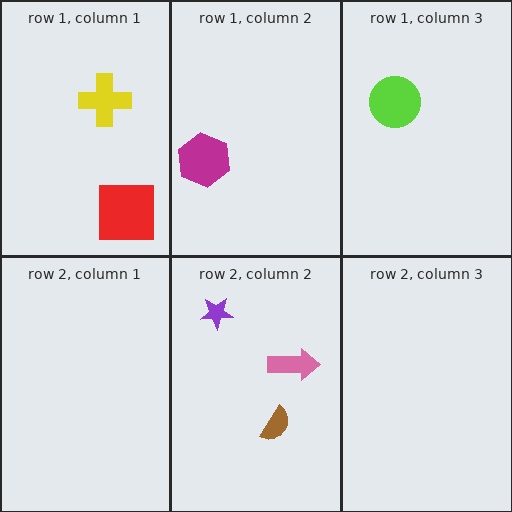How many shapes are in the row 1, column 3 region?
1.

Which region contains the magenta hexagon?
The row 1, column 2 region.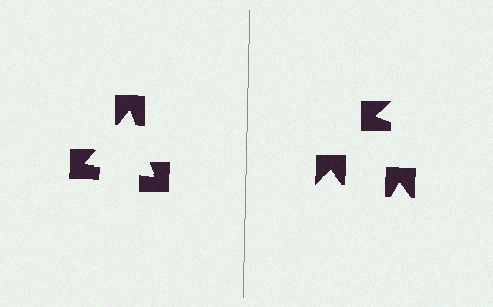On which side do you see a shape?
An illusory triangle appears on the left side. On the right side the wedge cuts are rotated, so no coherent shape forms.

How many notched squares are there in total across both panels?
6 — 3 on each side.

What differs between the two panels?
The notched squares are positioned identically on both sides; only the wedge orientations differ. On the left they align to a triangle; on the right they are misaligned.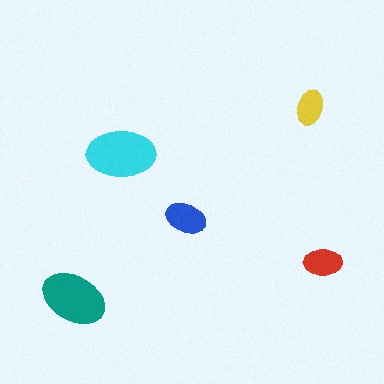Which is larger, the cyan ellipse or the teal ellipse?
The cyan one.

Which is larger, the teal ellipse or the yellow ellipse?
The teal one.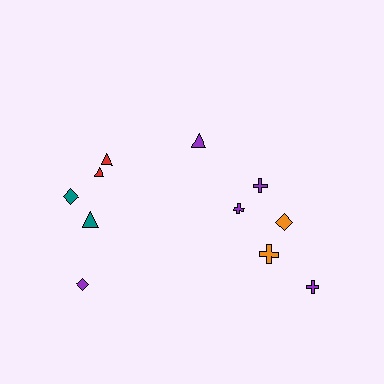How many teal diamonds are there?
There is 1 teal diamond.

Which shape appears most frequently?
Triangle, with 4 objects.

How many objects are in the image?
There are 11 objects.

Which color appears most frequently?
Purple, with 5 objects.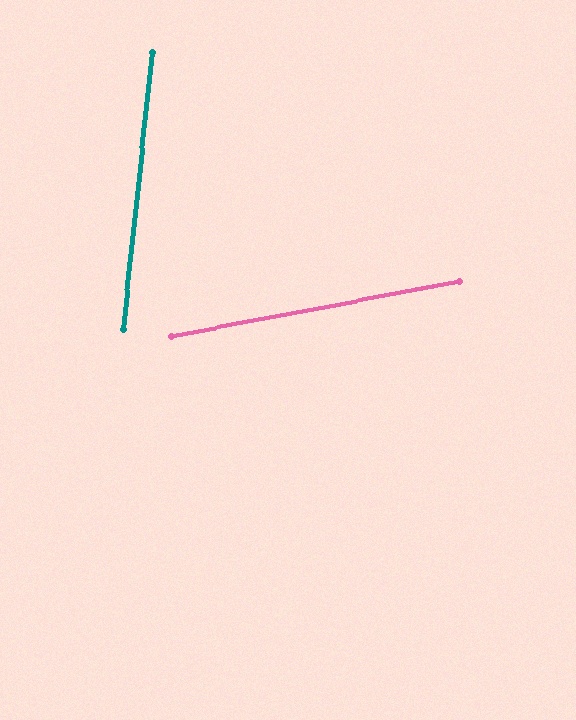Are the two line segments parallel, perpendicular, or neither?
Neither parallel nor perpendicular — they differ by about 73°.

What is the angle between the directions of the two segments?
Approximately 73 degrees.